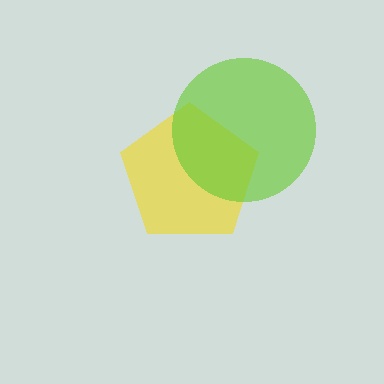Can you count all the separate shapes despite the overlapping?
Yes, there are 2 separate shapes.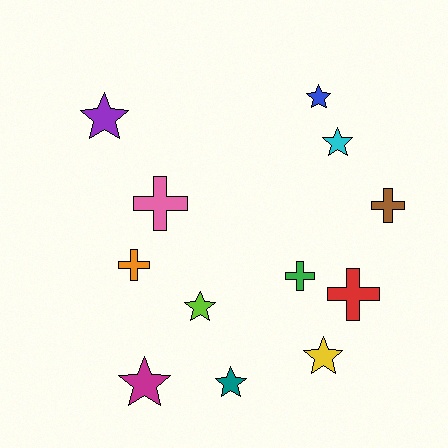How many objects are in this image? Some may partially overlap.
There are 12 objects.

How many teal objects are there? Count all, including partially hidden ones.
There is 1 teal object.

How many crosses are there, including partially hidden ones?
There are 5 crosses.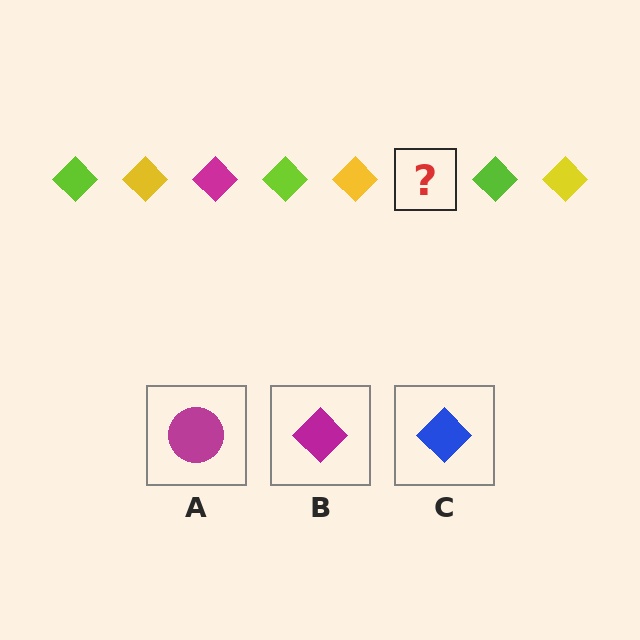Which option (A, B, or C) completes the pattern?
B.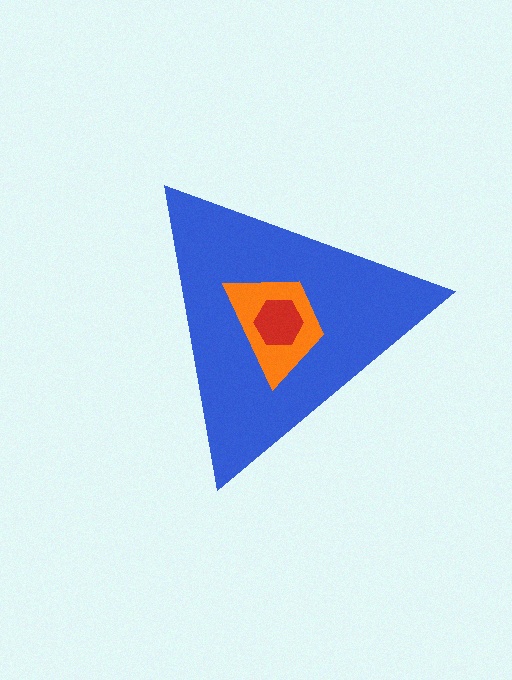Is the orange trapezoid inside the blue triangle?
Yes.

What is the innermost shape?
The red hexagon.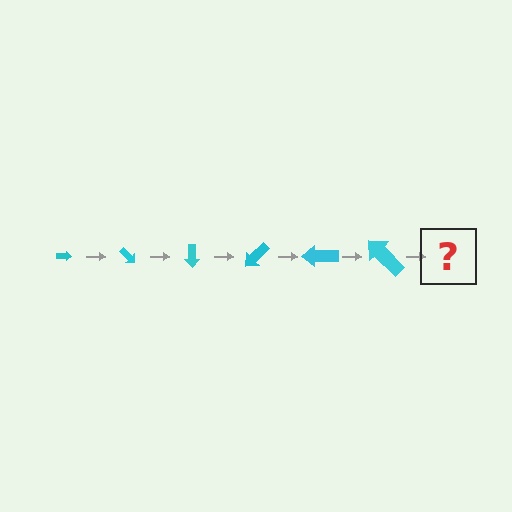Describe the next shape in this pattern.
It should be an arrow, larger than the previous one and rotated 270 degrees from the start.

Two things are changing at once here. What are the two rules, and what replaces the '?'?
The two rules are that the arrow grows larger each step and it rotates 45 degrees each step. The '?' should be an arrow, larger than the previous one and rotated 270 degrees from the start.